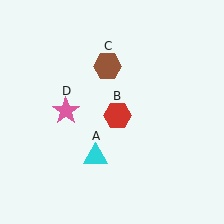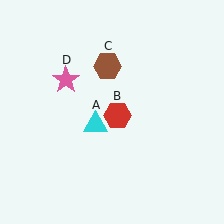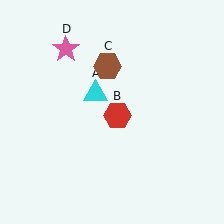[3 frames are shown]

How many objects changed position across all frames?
2 objects changed position: cyan triangle (object A), pink star (object D).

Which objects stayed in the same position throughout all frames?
Red hexagon (object B) and brown hexagon (object C) remained stationary.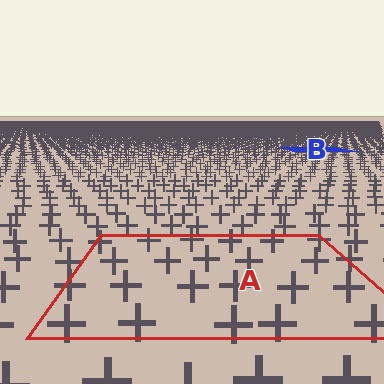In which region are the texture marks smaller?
The texture marks are smaller in region B, because it is farther away.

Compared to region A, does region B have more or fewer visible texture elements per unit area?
Region B has more texture elements per unit area — they are packed more densely because it is farther away.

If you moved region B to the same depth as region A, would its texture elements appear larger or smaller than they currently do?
They would appear larger. At a closer depth, the same texture elements are projected at a bigger on-screen size.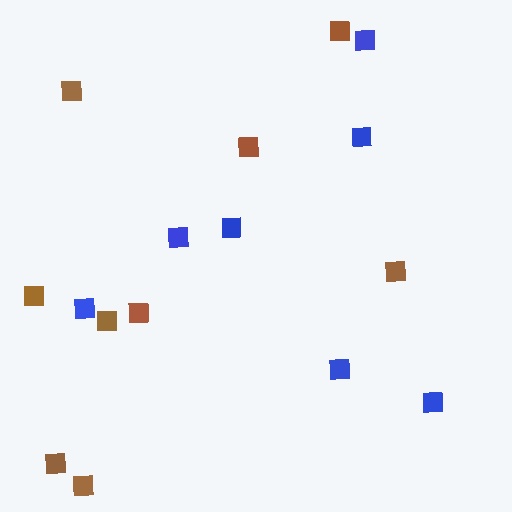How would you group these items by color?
There are 2 groups: one group of blue squares (7) and one group of brown squares (9).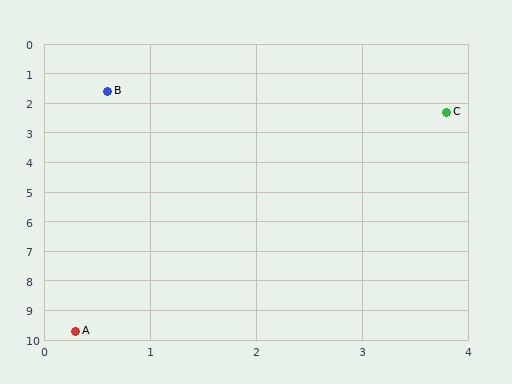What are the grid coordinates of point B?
Point B is at approximately (0.6, 1.6).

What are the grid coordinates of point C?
Point C is at approximately (3.8, 2.3).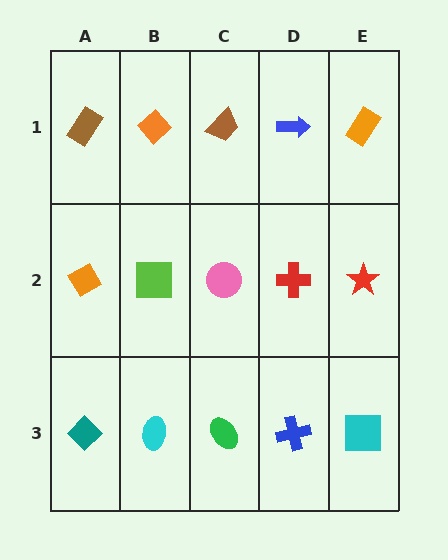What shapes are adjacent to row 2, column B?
An orange diamond (row 1, column B), a cyan ellipse (row 3, column B), an orange diamond (row 2, column A), a pink circle (row 2, column C).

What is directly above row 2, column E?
An orange rectangle.